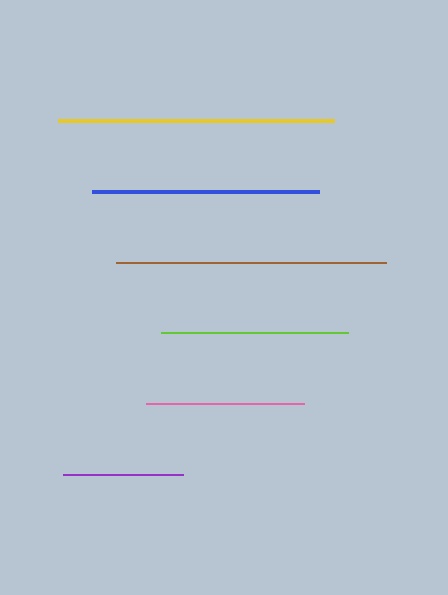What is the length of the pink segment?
The pink segment is approximately 158 pixels long.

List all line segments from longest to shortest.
From longest to shortest: yellow, brown, blue, lime, pink, purple.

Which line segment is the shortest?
The purple line is the shortest at approximately 120 pixels.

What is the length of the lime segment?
The lime segment is approximately 187 pixels long.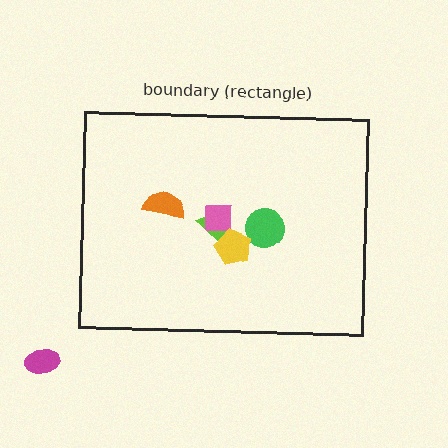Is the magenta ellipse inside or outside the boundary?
Outside.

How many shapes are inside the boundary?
5 inside, 1 outside.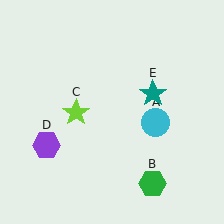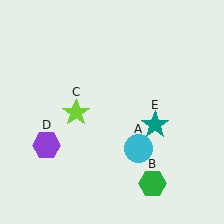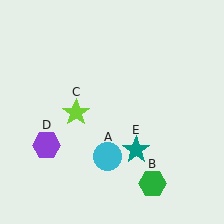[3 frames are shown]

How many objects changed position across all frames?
2 objects changed position: cyan circle (object A), teal star (object E).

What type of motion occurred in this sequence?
The cyan circle (object A), teal star (object E) rotated clockwise around the center of the scene.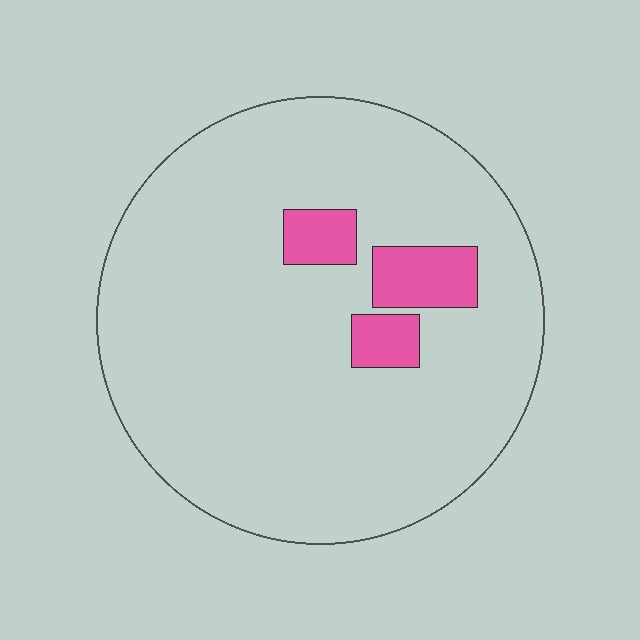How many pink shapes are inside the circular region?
3.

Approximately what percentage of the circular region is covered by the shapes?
Approximately 10%.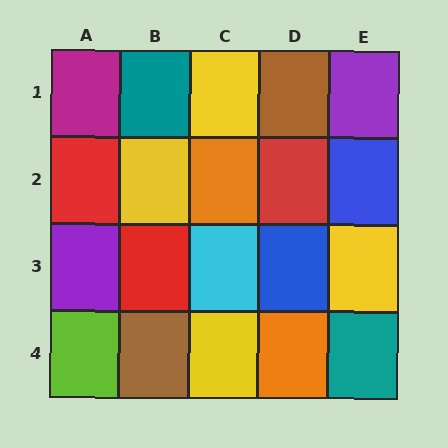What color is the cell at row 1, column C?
Yellow.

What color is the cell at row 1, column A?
Magenta.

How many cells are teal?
2 cells are teal.